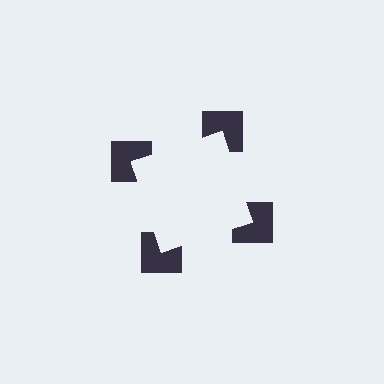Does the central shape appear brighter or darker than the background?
It typically appears slightly brighter than the background, even though no actual brightness change is drawn.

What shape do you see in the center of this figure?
An illusory square — its edges are inferred from the aligned wedge cuts in the notched squares, not physically drawn.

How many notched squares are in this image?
There are 4 — one at each vertex of the illusory square.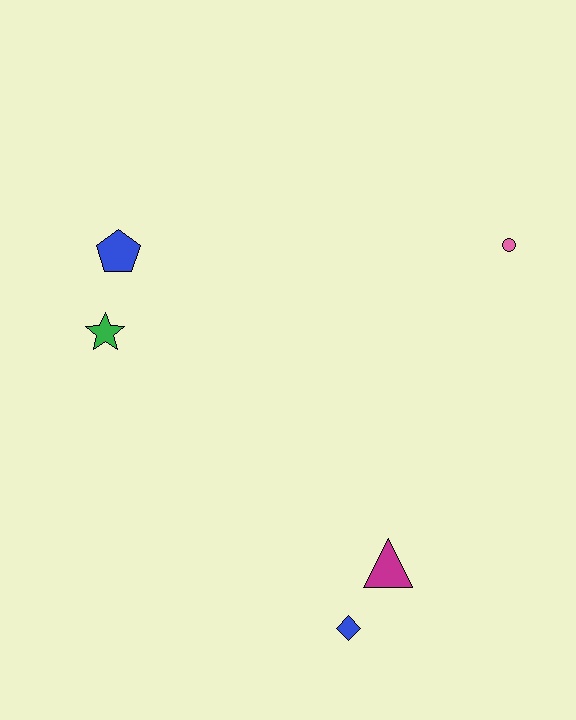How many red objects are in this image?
There are no red objects.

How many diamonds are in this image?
There is 1 diamond.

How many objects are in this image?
There are 5 objects.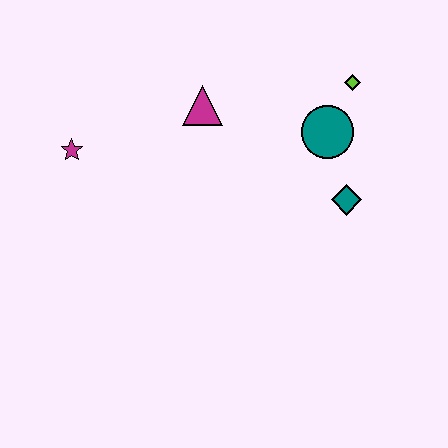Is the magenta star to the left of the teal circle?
Yes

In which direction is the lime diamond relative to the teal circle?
The lime diamond is above the teal circle.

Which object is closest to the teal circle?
The lime diamond is closest to the teal circle.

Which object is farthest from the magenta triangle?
The teal diamond is farthest from the magenta triangle.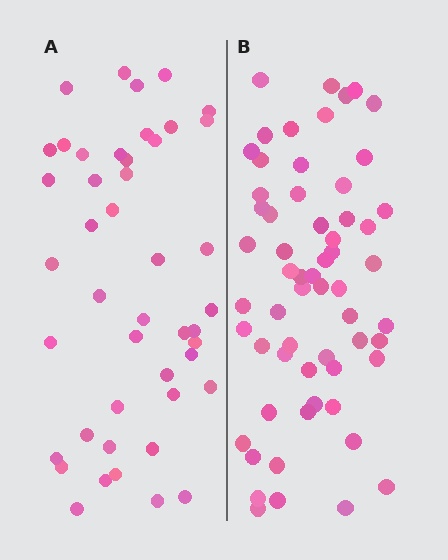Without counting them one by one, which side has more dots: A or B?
Region B (the right region) has more dots.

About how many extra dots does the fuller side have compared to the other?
Region B has approximately 15 more dots than region A.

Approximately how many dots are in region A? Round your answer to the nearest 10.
About 40 dots. (The exact count is 45, which rounds to 40.)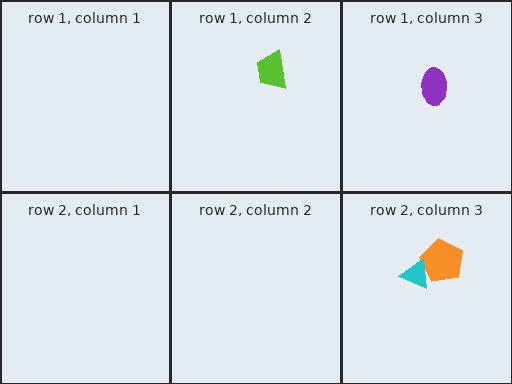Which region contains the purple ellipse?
The row 1, column 3 region.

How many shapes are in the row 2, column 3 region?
2.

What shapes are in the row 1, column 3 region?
The purple ellipse.